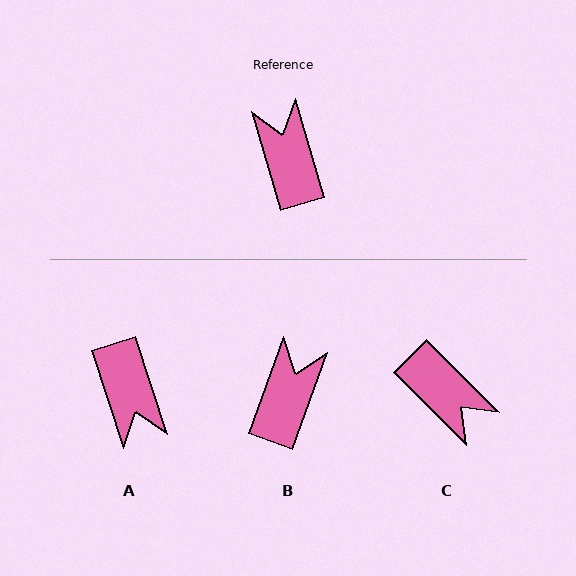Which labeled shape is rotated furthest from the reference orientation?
A, about 178 degrees away.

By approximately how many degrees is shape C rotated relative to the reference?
Approximately 151 degrees clockwise.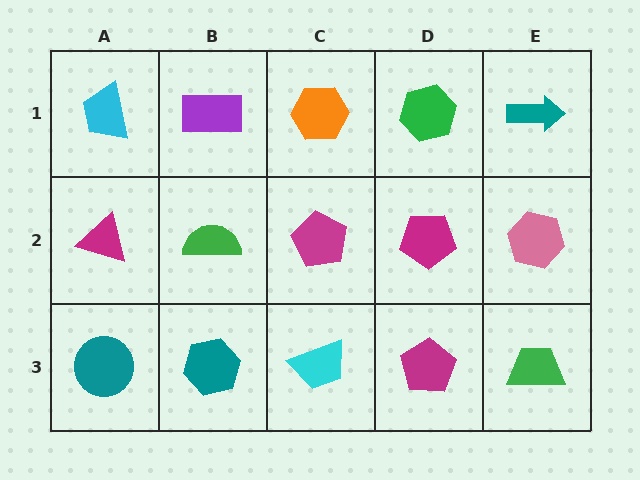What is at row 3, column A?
A teal circle.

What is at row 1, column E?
A teal arrow.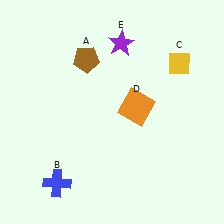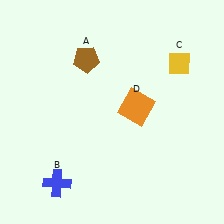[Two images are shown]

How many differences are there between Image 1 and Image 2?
There is 1 difference between the two images.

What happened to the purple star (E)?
The purple star (E) was removed in Image 2. It was in the top-right area of Image 1.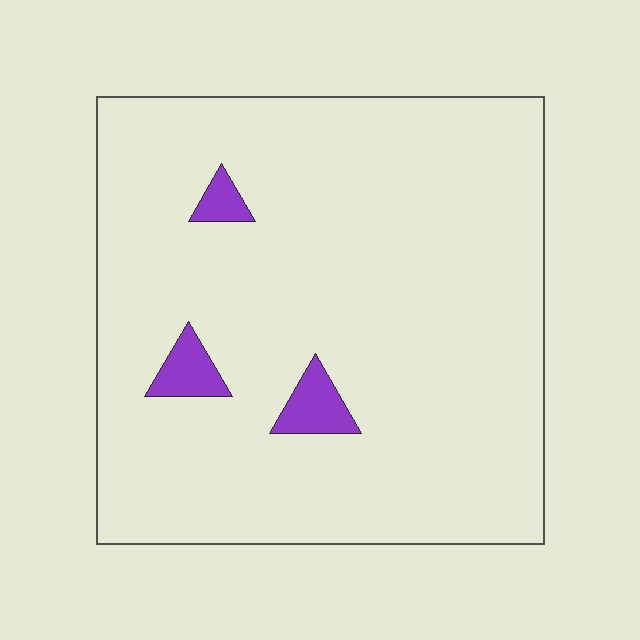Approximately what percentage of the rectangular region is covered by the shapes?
Approximately 5%.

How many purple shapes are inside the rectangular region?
3.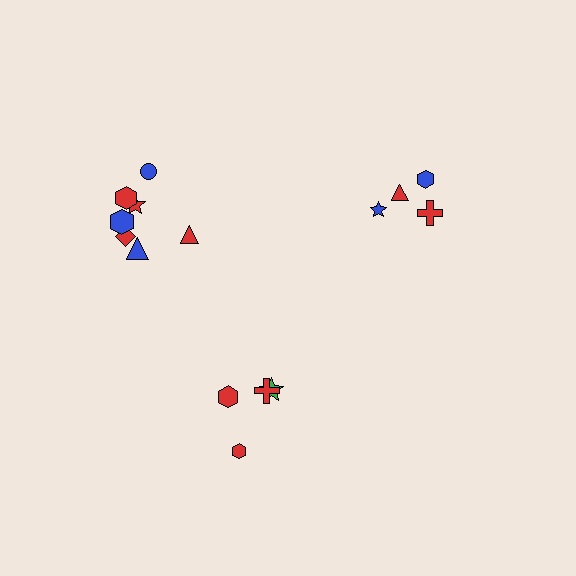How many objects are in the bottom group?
There are 4 objects.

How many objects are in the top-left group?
There are 7 objects.